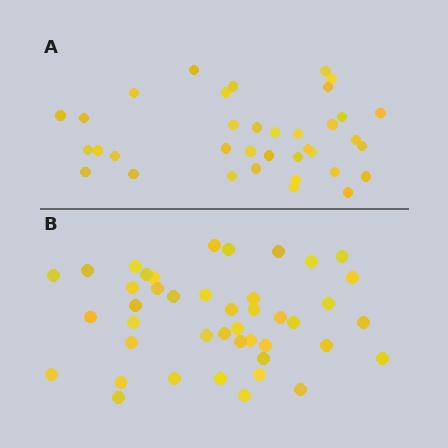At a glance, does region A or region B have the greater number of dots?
Region B (the bottom region) has more dots.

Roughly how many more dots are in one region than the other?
Region B has roughly 8 or so more dots than region A.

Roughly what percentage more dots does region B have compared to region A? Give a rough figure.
About 20% more.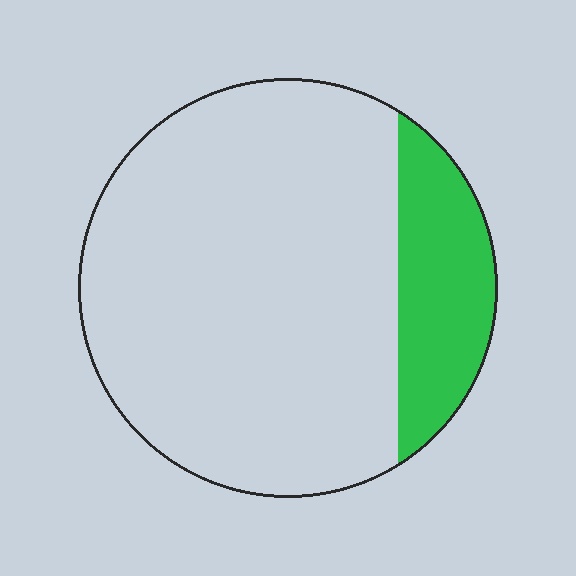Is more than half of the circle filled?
No.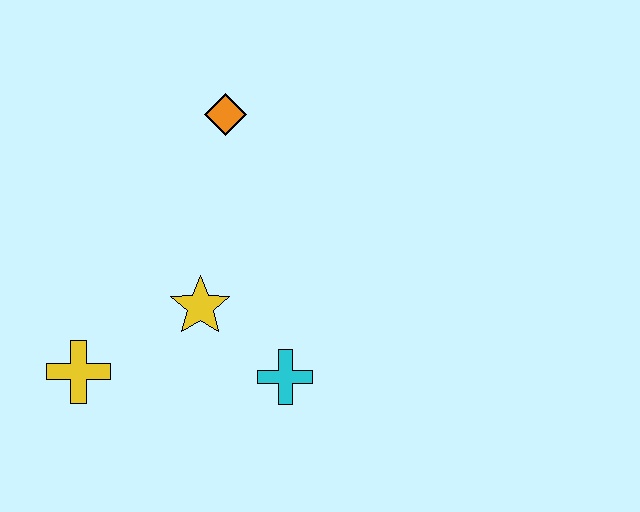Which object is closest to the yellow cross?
The yellow star is closest to the yellow cross.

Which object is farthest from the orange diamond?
The yellow cross is farthest from the orange diamond.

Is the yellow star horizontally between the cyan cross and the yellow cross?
Yes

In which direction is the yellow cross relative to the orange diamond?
The yellow cross is below the orange diamond.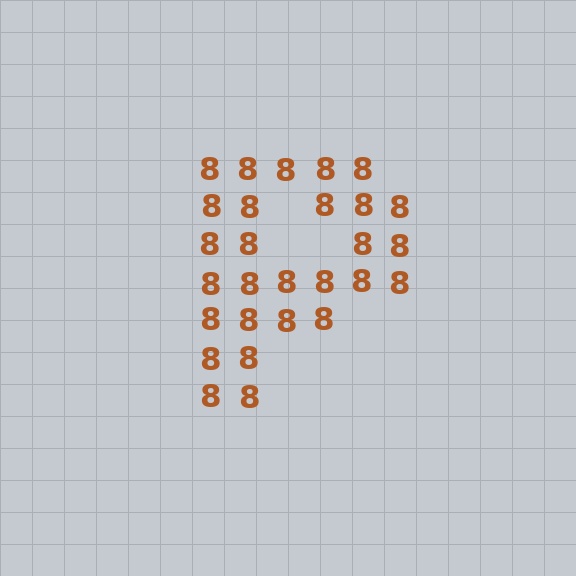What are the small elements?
The small elements are digit 8's.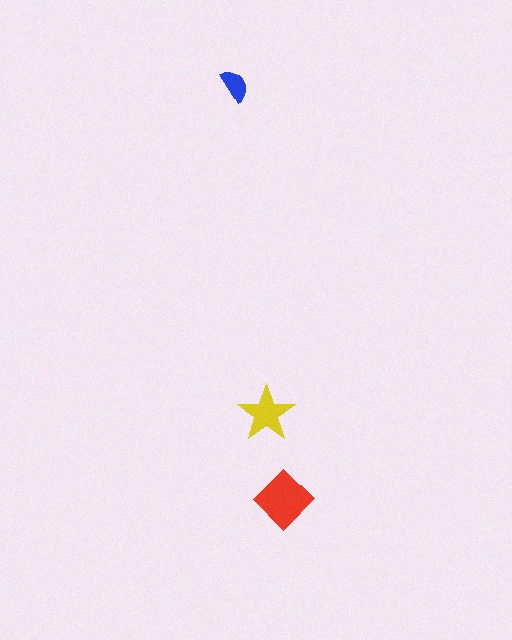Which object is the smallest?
The blue semicircle.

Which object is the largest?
The red diamond.